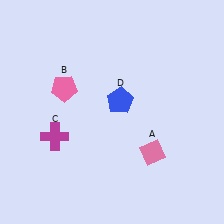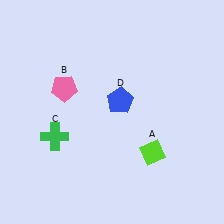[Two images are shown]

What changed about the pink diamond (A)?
In Image 1, A is pink. In Image 2, it changed to lime.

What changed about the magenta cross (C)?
In Image 1, C is magenta. In Image 2, it changed to green.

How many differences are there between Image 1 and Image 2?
There are 2 differences between the two images.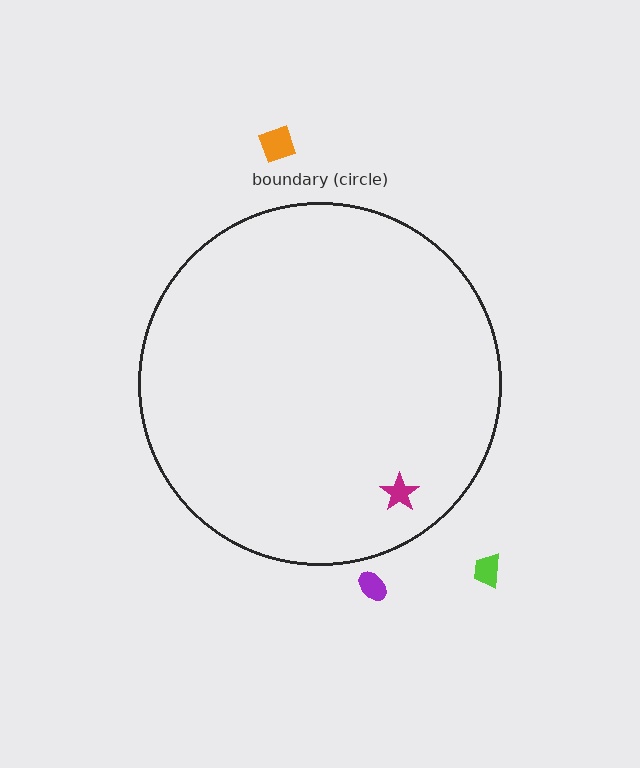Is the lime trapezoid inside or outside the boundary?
Outside.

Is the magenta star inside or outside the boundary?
Inside.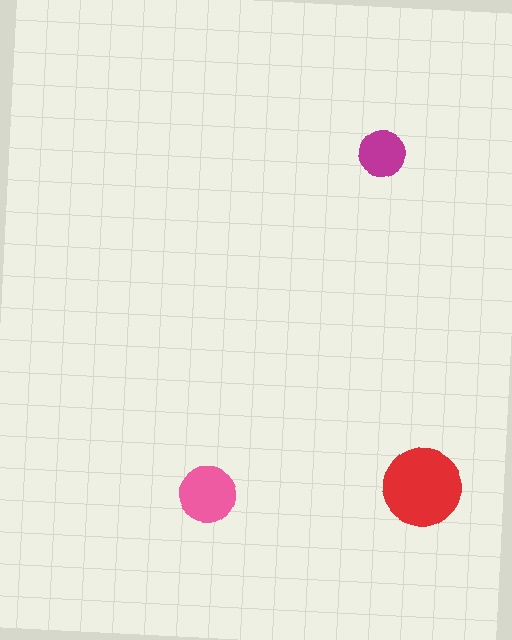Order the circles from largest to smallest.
the red one, the pink one, the magenta one.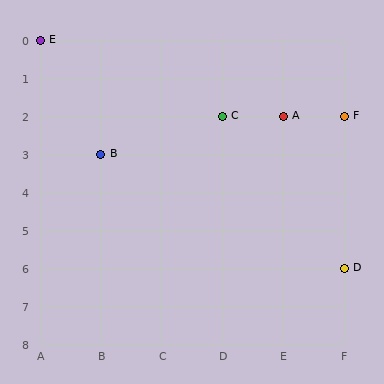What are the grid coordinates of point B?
Point B is at grid coordinates (B, 3).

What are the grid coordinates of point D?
Point D is at grid coordinates (F, 6).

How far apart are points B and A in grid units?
Points B and A are 3 columns and 1 row apart (about 3.2 grid units diagonally).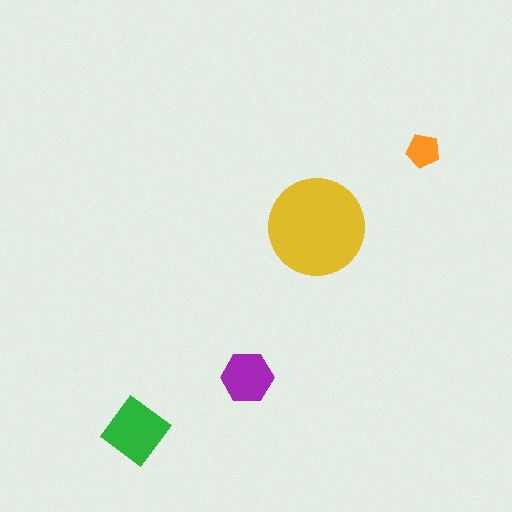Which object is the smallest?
The orange pentagon.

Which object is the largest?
The yellow circle.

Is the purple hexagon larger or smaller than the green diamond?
Smaller.